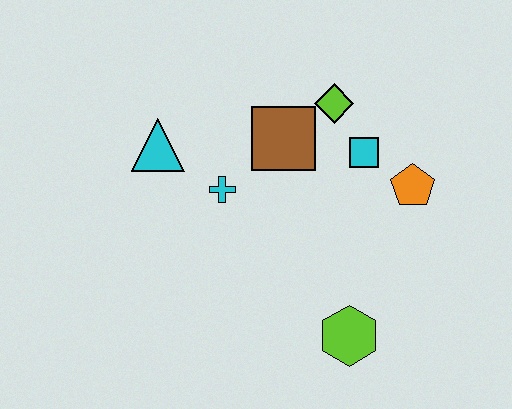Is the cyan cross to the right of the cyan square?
No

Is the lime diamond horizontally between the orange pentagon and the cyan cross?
Yes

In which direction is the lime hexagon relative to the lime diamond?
The lime hexagon is below the lime diamond.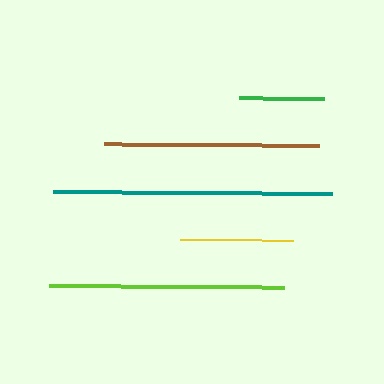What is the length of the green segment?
The green segment is approximately 85 pixels long.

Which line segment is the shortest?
The green line is the shortest at approximately 85 pixels.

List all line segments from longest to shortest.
From longest to shortest: teal, lime, brown, yellow, green.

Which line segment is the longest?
The teal line is the longest at approximately 279 pixels.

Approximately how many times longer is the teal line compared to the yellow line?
The teal line is approximately 2.5 times the length of the yellow line.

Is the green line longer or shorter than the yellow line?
The yellow line is longer than the green line.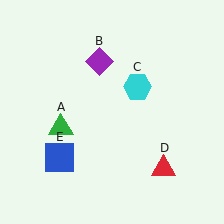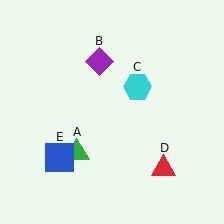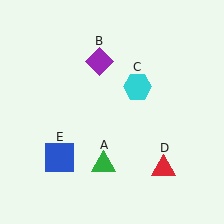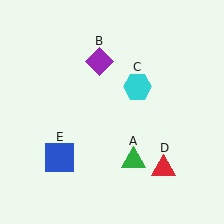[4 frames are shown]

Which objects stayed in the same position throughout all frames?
Purple diamond (object B) and cyan hexagon (object C) and red triangle (object D) and blue square (object E) remained stationary.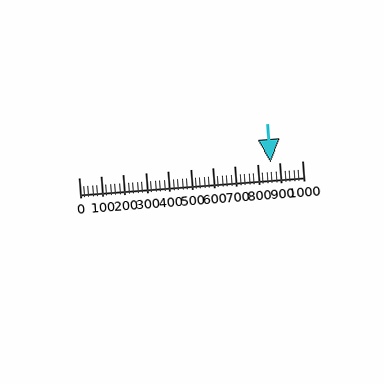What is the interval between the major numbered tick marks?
The major tick marks are spaced 100 units apart.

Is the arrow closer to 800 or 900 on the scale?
The arrow is closer to 900.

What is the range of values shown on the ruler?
The ruler shows values from 0 to 1000.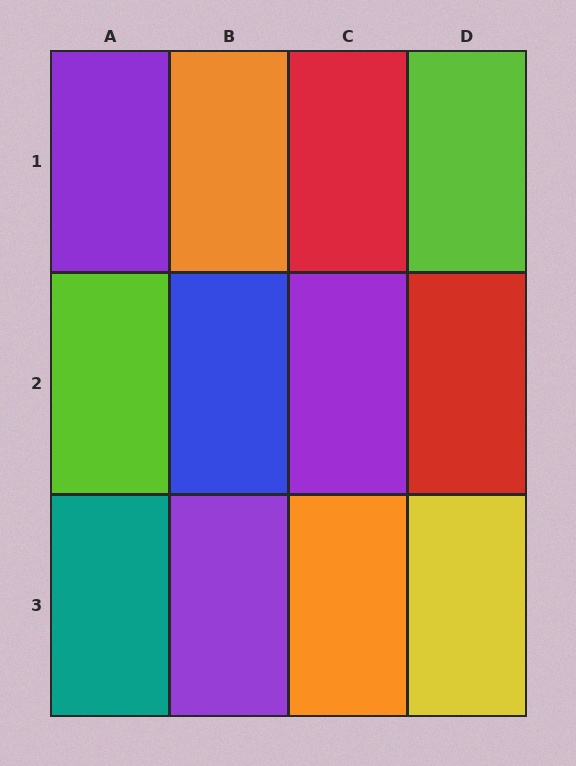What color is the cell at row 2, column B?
Blue.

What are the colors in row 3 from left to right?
Teal, purple, orange, yellow.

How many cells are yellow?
1 cell is yellow.